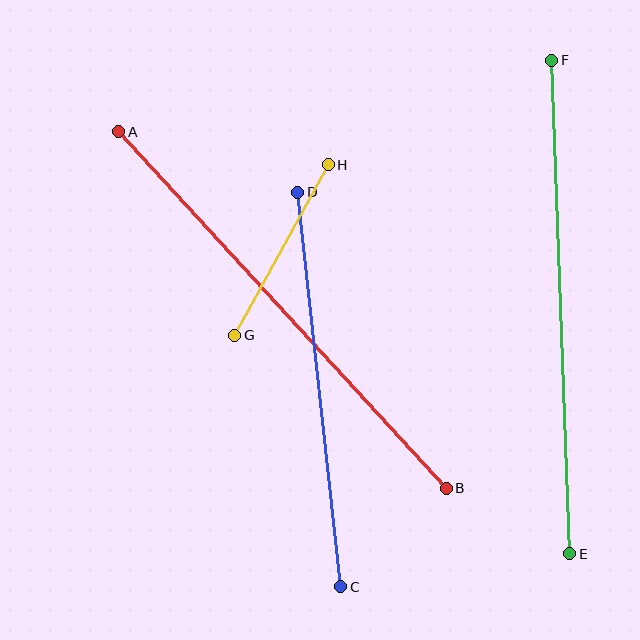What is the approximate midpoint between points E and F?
The midpoint is at approximately (561, 307) pixels.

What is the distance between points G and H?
The distance is approximately 194 pixels.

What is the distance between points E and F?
The distance is approximately 494 pixels.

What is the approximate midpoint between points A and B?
The midpoint is at approximately (282, 310) pixels.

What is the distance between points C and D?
The distance is approximately 397 pixels.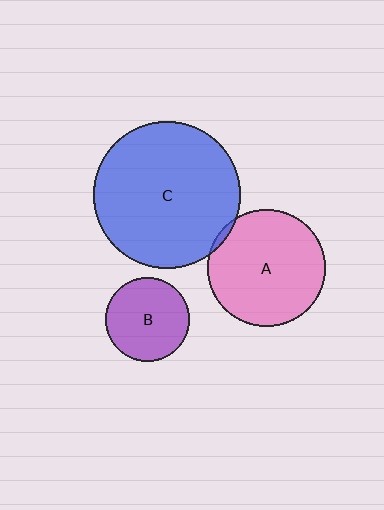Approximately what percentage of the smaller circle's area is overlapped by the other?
Approximately 5%.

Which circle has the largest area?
Circle C (blue).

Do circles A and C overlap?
Yes.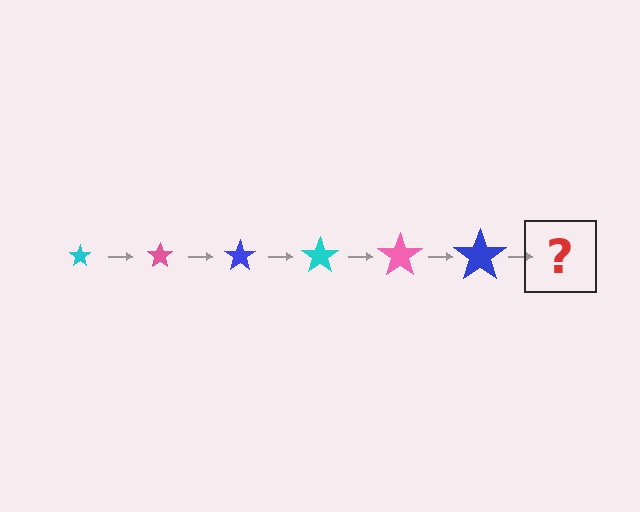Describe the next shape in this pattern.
It should be a cyan star, larger than the previous one.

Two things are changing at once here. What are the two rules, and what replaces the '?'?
The two rules are that the star grows larger each step and the color cycles through cyan, pink, and blue. The '?' should be a cyan star, larger than the previous one.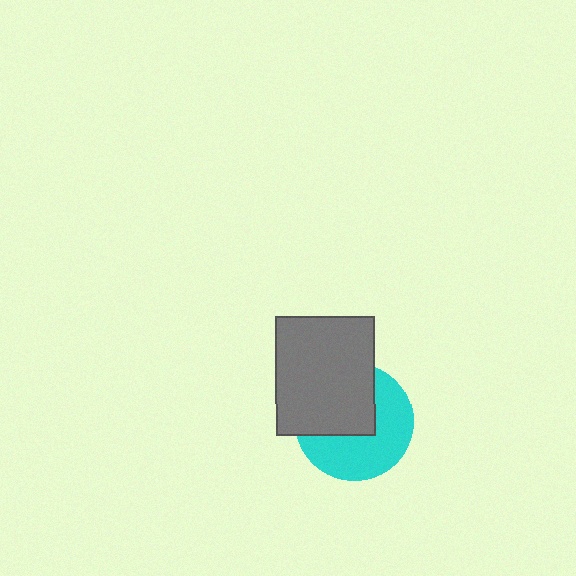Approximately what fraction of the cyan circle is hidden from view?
Roughly 46% of the cyan circle is hidden behind the gray rectangle.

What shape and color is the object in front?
The object in front is a gray rectangle.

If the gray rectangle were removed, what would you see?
You would see the complete cyan circle.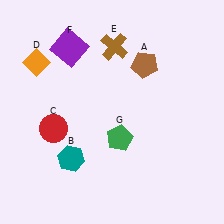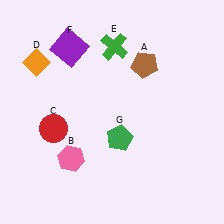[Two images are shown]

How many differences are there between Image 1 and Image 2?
There are 2 differences between the two images.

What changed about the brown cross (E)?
In Image 1, E is brown. In Image 2, it changed to green.